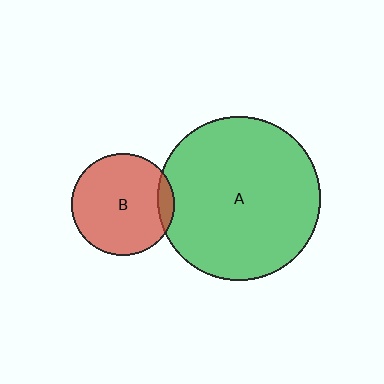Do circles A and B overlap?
Yes.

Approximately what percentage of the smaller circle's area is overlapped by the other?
Approximately 10%.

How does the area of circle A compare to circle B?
Approximately 2.6 times.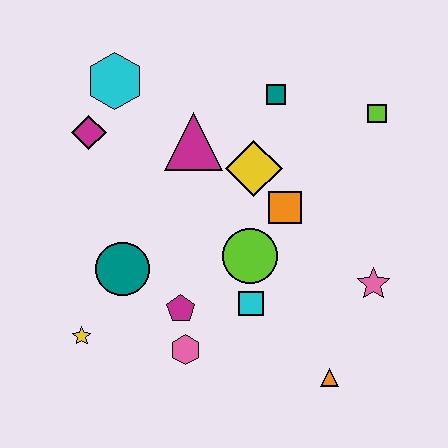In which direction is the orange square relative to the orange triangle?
The orange square is above the orange triangle.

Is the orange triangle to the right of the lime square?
No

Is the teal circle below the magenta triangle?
Yes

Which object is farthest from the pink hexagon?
The lime square is farthest from the pink hexagon.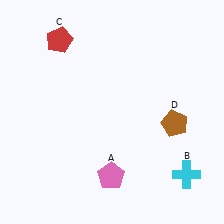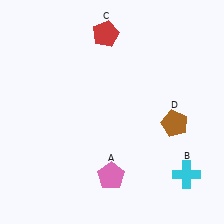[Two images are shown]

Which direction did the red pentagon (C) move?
The red pentagon (C) moved right.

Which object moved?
The red pentagon (C) moved right.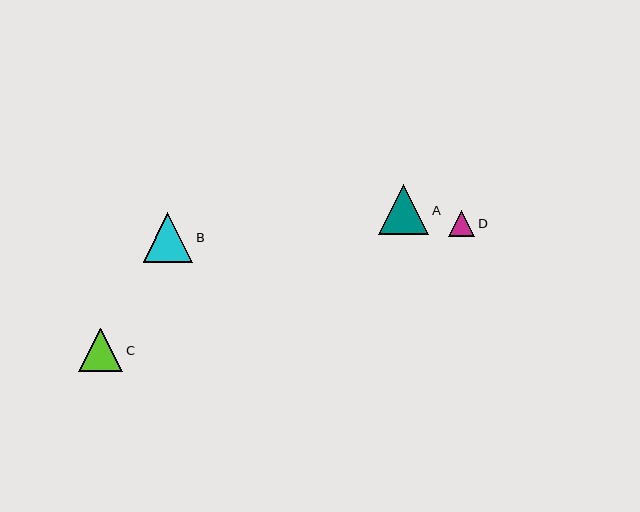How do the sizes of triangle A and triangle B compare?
Triangle A and triangle B are approximately the same size.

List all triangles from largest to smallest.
From largest to smallest: A, B, C, D.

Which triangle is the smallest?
Triangle D is the smallest with a size of approximately 26 pixels.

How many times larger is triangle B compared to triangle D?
Triangle B is approximately 1.9 times the size of triangle D.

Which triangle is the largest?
Triangle A is the largest with a size of approximately 50 pixels.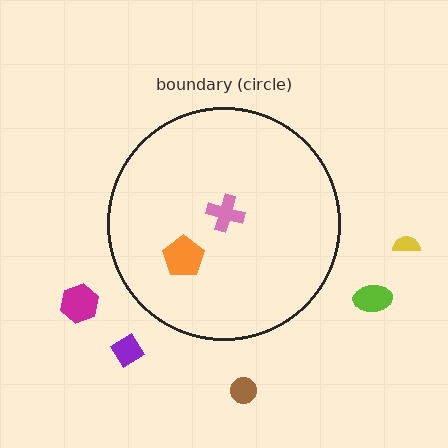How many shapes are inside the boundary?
2 inside, 5 outside.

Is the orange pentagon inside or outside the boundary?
Inside.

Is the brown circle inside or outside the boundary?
Outside.